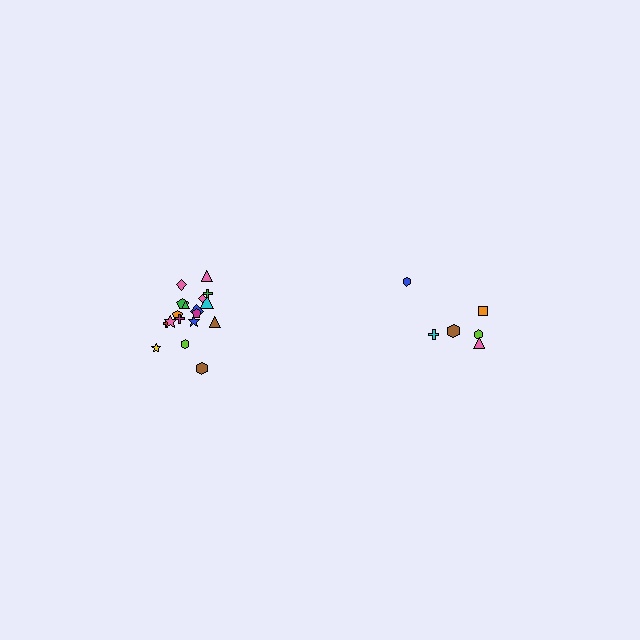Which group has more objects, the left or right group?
The left group.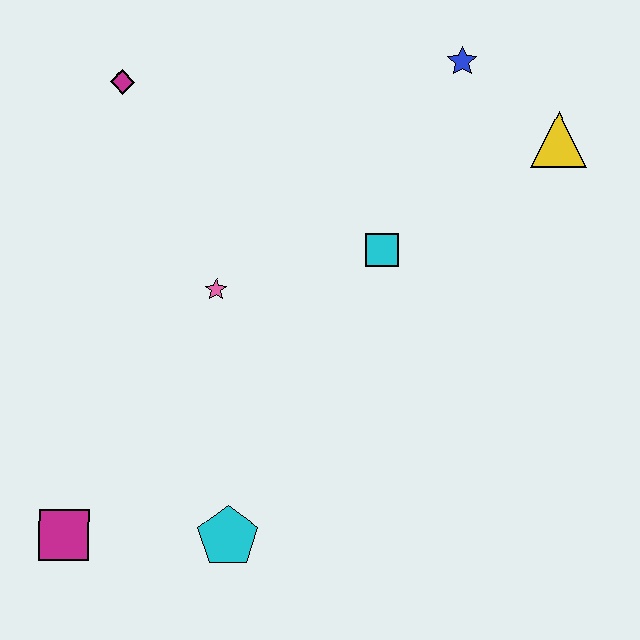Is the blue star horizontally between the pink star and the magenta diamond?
No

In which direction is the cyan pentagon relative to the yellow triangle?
The cyan pentagon is below the yellow triangle.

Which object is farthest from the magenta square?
The yellow triangle is farthest from the magenta square.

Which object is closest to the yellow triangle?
The blue star is closest to the yellow triangle.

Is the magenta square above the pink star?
No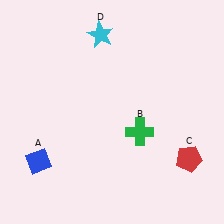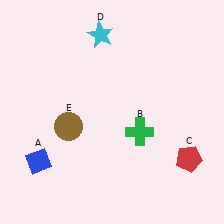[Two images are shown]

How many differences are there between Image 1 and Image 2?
There is 1 difference between the two images.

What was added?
A brown circle (E) was added in Image 2.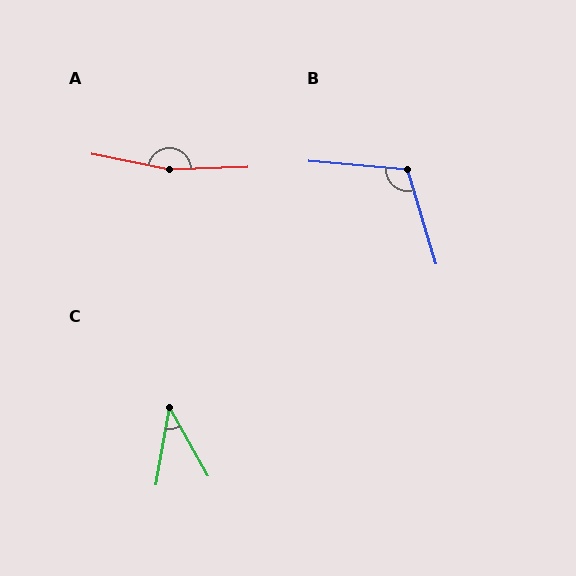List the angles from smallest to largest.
C (39°), B (112°), A (167°).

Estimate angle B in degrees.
Approximately 112 degrees.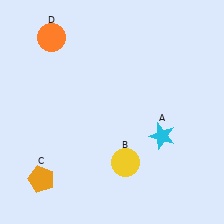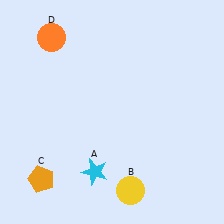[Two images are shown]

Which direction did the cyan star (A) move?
The cyan star (A) moved left.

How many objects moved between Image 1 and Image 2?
2 objects moved between the two images.